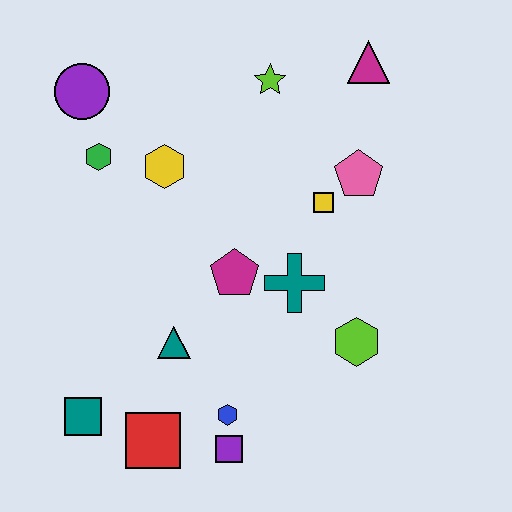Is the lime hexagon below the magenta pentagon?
Yes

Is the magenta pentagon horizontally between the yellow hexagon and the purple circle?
No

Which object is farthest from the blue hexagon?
The magenta triangle is farthest from the blue hexagon.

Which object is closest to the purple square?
The blue hexagon is closest to the purple square.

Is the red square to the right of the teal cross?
No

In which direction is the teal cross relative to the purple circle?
The teal cross is to the right of the purple circle.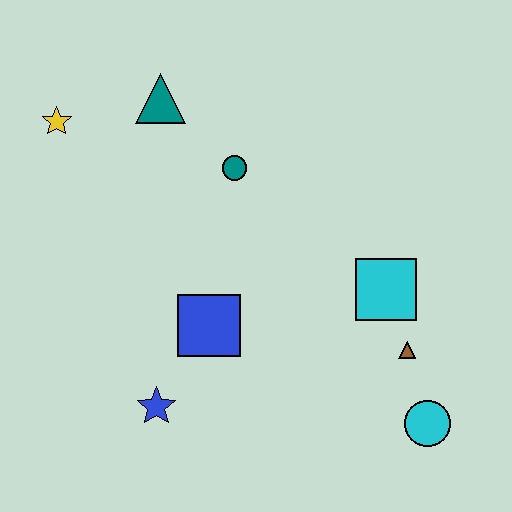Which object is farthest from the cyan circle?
The yellow star is farthest from the cyan circle.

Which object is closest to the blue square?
The blue star is closest to the blue square.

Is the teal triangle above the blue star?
Yes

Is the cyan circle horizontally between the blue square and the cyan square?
No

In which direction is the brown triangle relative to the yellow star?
The brown triangle is to the right of the yellow star.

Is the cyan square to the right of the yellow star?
Yes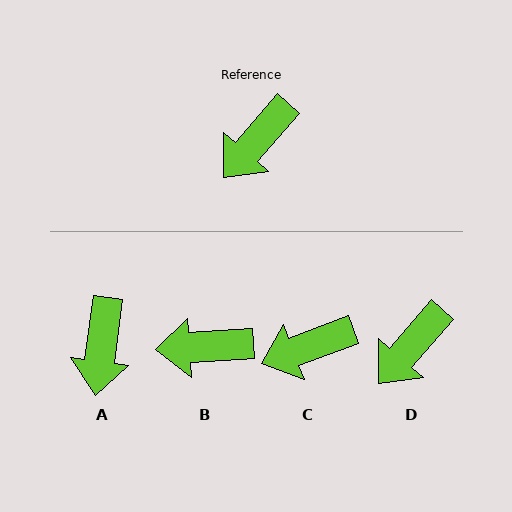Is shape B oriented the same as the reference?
No, it is off by about 45 degrees.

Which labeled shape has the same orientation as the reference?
D.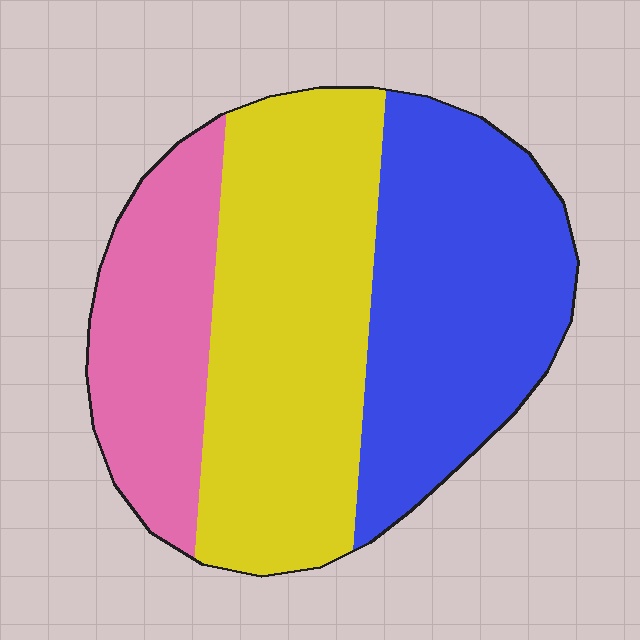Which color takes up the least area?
Pink, at roughly 20%.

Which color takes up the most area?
Yellow, at roughly 40%.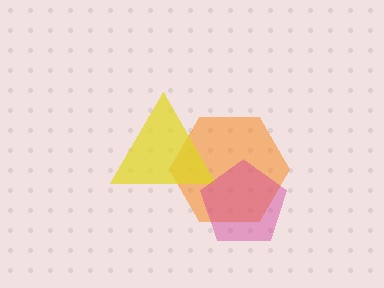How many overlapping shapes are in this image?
There are 3 overlapping shapes in the image.